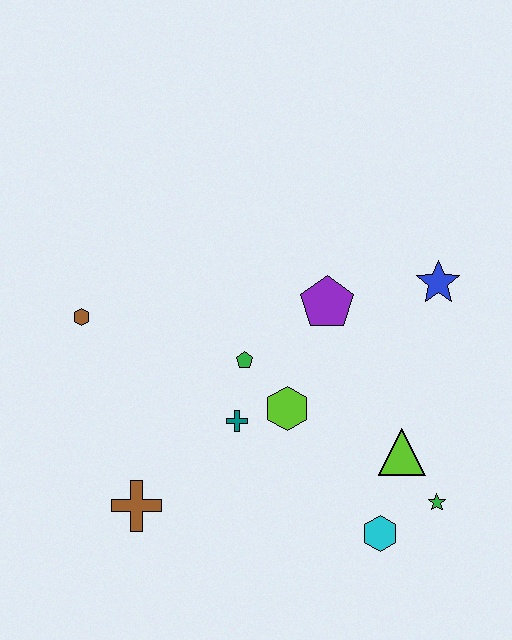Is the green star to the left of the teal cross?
No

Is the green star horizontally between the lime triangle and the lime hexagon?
No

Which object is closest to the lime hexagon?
The teal cross is closest to the lime hexagon.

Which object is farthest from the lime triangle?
The brown hexagon is farthest from the lime triangle.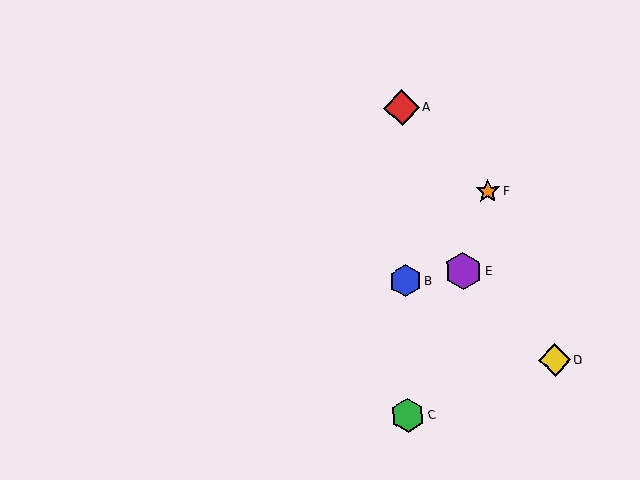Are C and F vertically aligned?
No, C is at x≈408 and F is at x≈488.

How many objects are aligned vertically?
3 objects (A, B, C) are aligned vertically.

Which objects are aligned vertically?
Objects A, B, C are aligned vertically.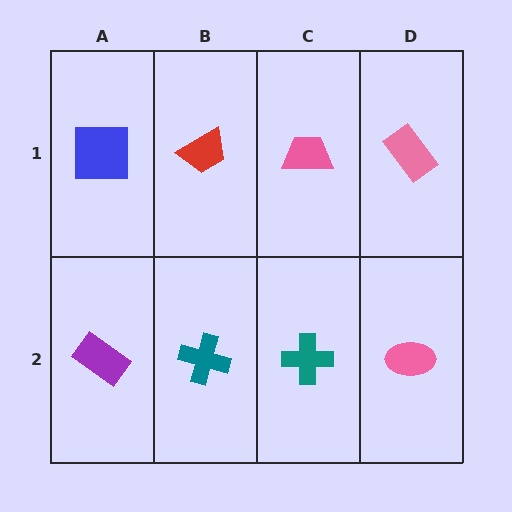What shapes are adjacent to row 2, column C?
A pink trapezoid (row 1, column C), a teal cross (row 2, column B), a pink ellipse (row 2, column D).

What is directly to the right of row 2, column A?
A teal cross.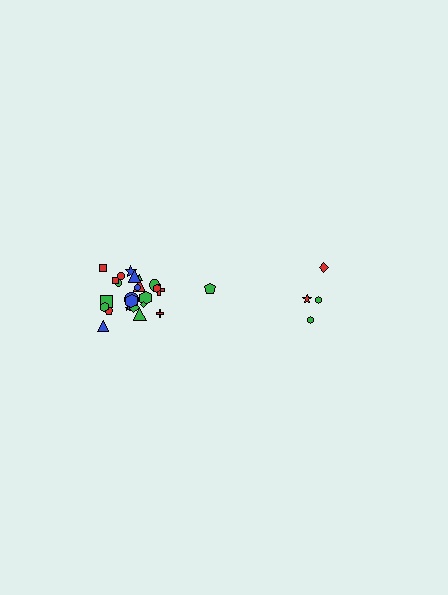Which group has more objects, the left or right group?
The left group.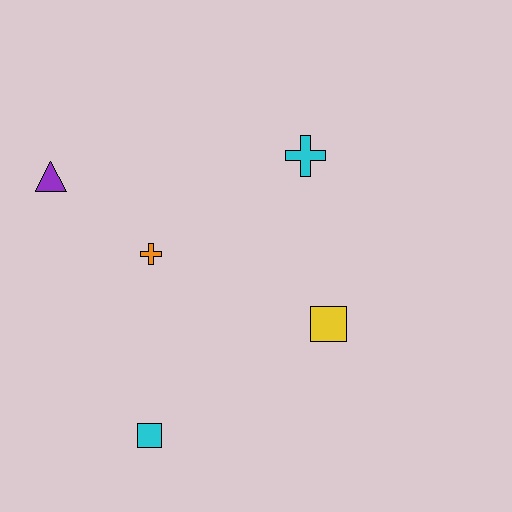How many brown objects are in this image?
There are no brown objects.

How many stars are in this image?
There are no stars.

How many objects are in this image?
There are 5 objects.